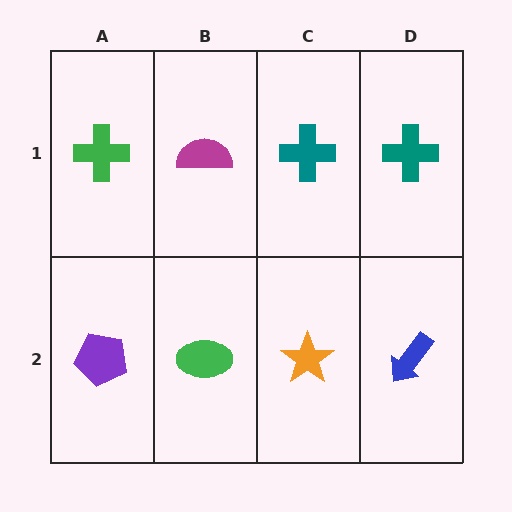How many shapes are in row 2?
4 shapes.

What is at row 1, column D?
A teal cross.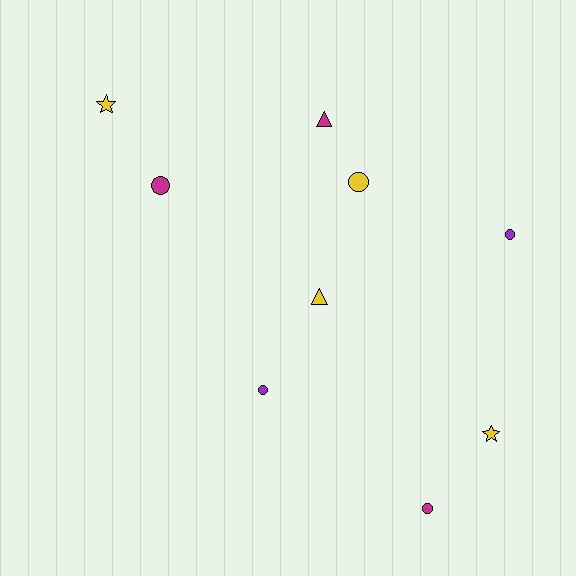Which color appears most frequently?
Yellow, with 4 objects.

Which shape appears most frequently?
Circle, with 5 objects.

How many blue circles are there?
There are no blue circles.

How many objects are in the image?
There are 9 objects.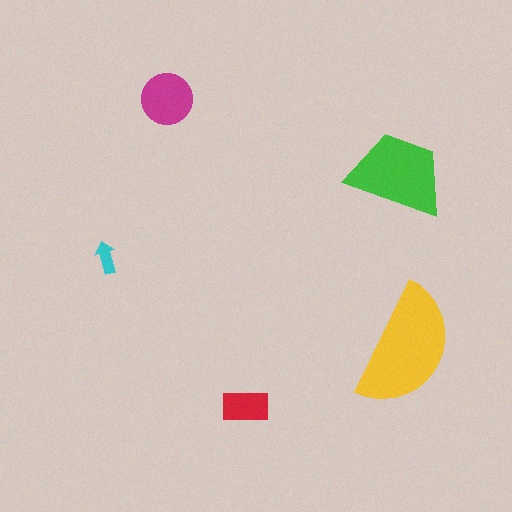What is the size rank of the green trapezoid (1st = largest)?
2nd.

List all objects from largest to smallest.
The yellow semicircle, the green trapezoid, the magenta circle, the red rectangle, the cyan arrow.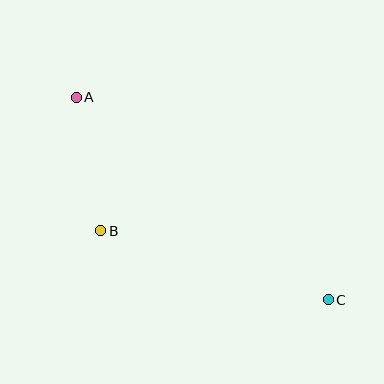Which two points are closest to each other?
Points A and B are closest to each other.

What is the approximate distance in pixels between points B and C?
The distance between B and C is approximately 238 pixels.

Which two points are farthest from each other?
Points A and C are farthest from each other.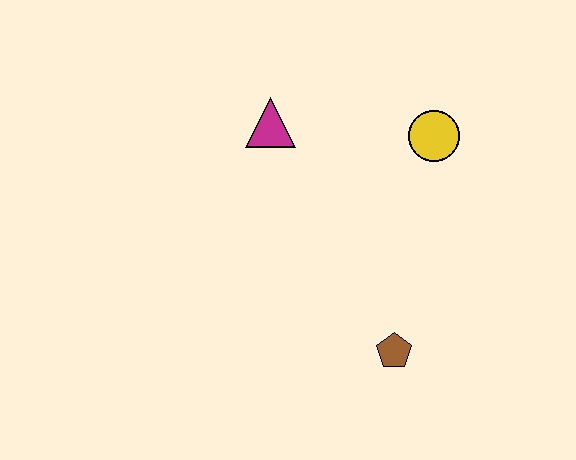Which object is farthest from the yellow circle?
The brown pentagon is farthest from the yellow circle.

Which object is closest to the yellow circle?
The magenta triangle is closest to the yellow circle.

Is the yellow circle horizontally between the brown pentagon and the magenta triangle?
No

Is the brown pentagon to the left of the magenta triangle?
No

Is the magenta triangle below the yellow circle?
No